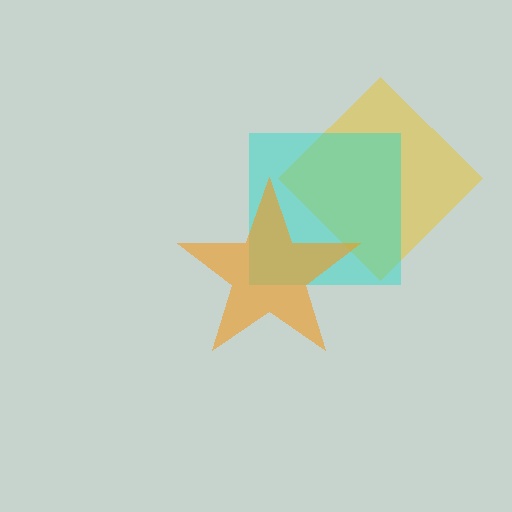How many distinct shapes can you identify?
There are 3 distinct shapes: a yellow diamond, a cyan square, an orange star.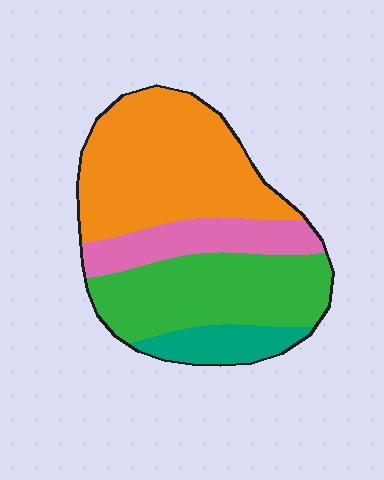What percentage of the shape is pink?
Pink covers about 15% of the shape.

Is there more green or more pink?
Green.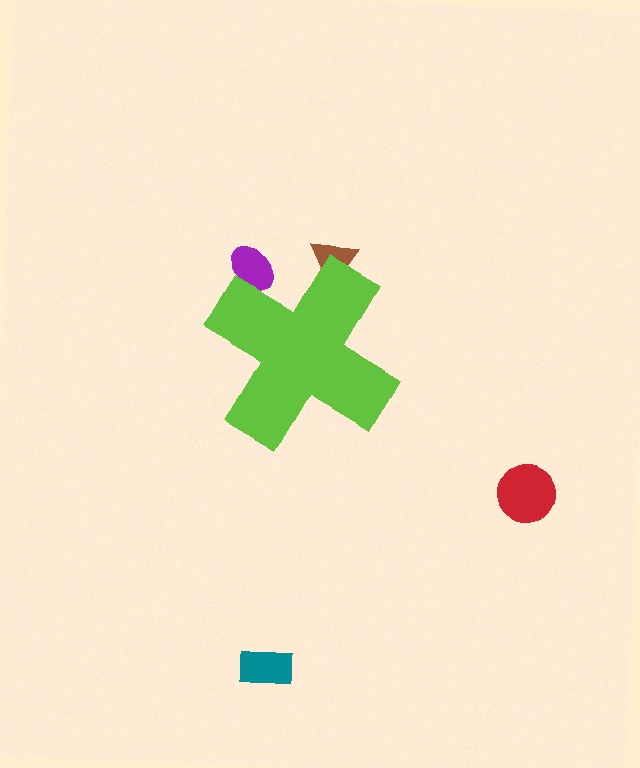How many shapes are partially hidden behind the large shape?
2 shapes are partially hidden.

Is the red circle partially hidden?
No, the red circle is fully visible.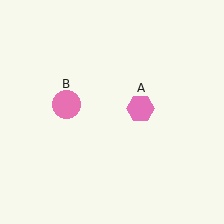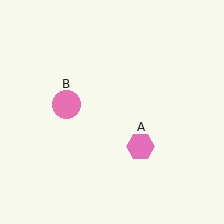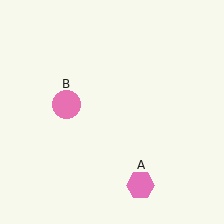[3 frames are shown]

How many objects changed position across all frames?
1 object changed position: pink hexagon (object A).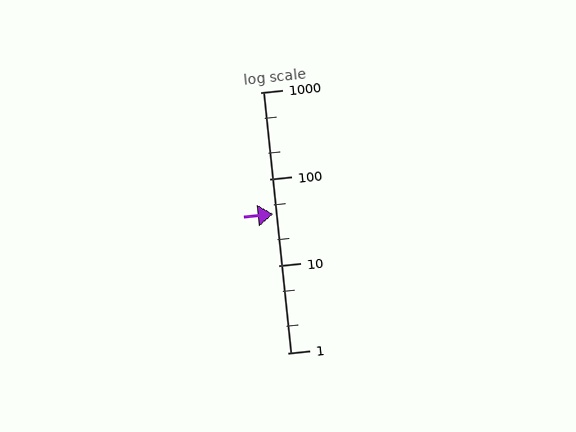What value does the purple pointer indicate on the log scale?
The pointer indicates approximately 40.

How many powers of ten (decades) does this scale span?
The scale spans 3 decades, from 1 to 1000.